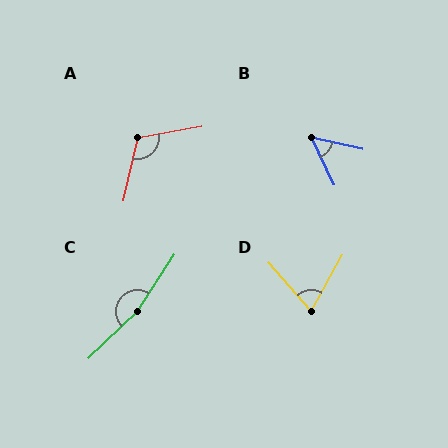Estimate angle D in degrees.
Approximately 70 degrees.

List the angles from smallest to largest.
B (52°), D (70°), A (113°), C (167°).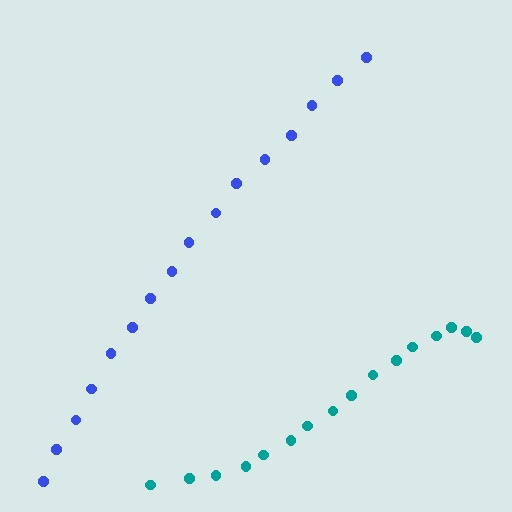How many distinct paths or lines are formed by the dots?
There are 2 distinct paths.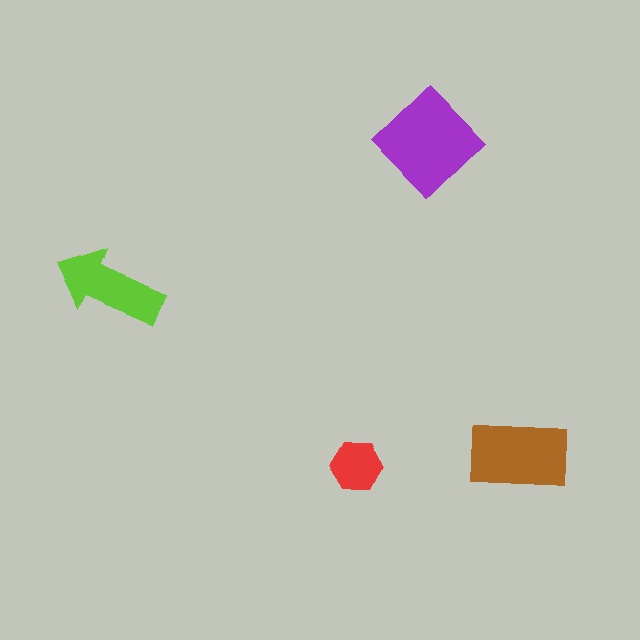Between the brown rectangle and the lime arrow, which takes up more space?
The brown rectangle.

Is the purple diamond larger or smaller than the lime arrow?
Larger.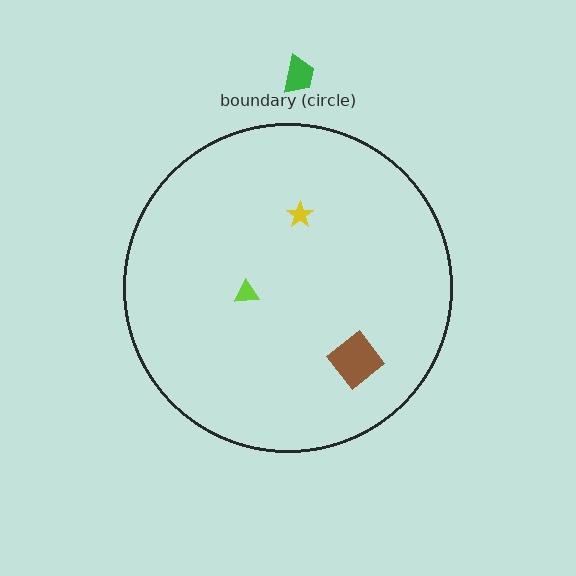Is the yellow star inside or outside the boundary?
Inside.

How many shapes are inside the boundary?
3 inside, 1 outside.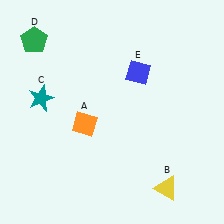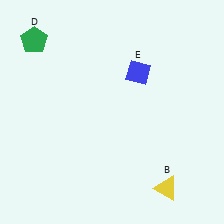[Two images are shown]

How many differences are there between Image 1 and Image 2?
There are 2 differences between the two images.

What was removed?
The orange diamond (A), the teal star (C) were removed in Image 2.